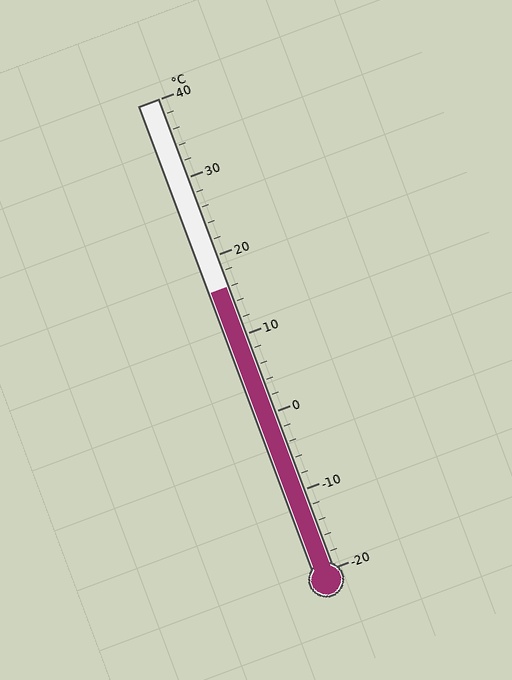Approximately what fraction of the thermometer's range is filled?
The thermometer is filled to approximately 60% of its range.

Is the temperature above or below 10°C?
The temperature is above 10°C.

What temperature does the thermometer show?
The thermometer shows approximately 16°C.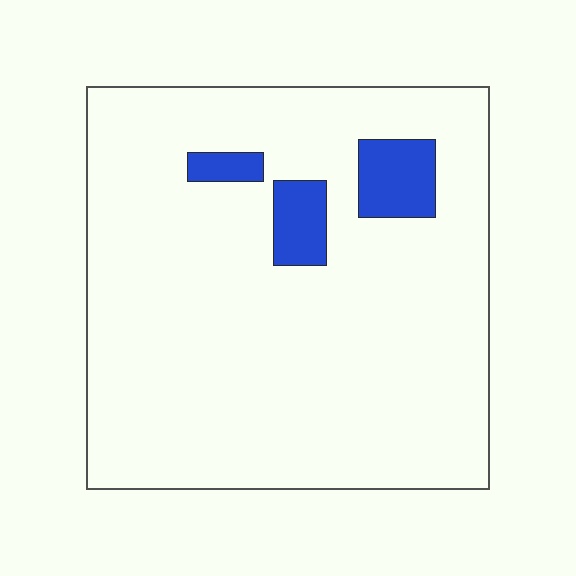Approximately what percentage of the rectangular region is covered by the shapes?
Approximately 10%.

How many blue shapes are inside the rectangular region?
3.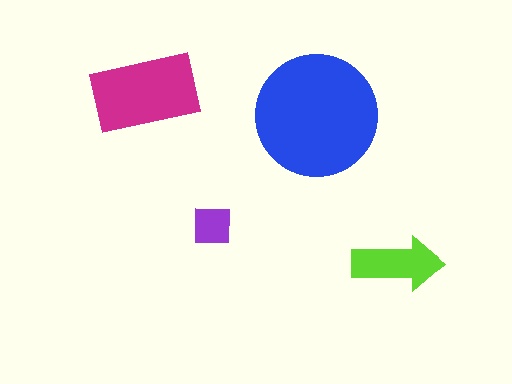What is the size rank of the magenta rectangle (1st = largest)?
2nd.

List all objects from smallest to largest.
The purple square, the lime arrow, the magenta rectangle, the blue circle.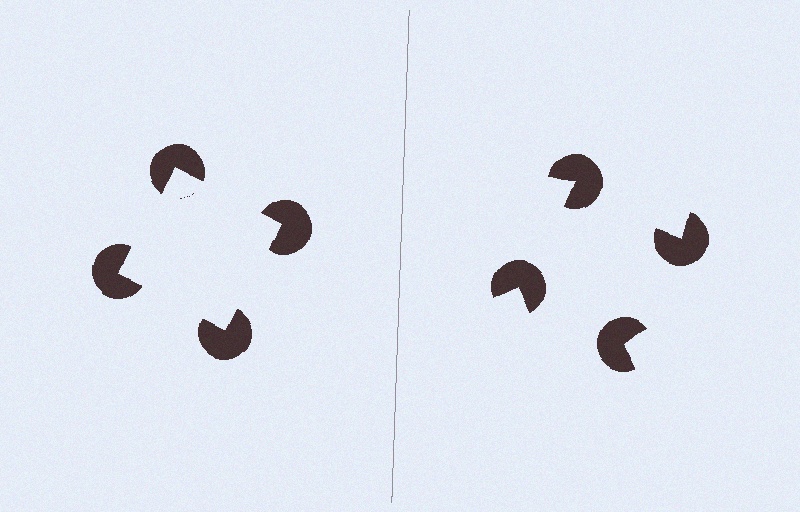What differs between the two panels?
The pac-man discs are positioned identically on both sides; only the wedge orientations differ. On the left they align to a square; on the right they are misaligned.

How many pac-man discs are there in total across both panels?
8 — 4 on each side.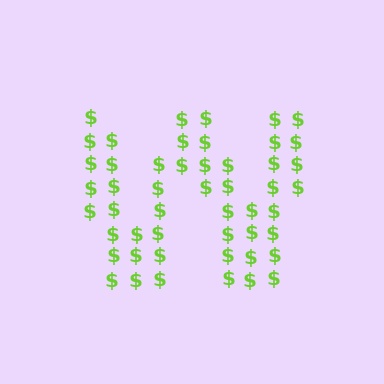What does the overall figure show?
The overall figure shows the letter W.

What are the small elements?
The small elements are dollar signs.